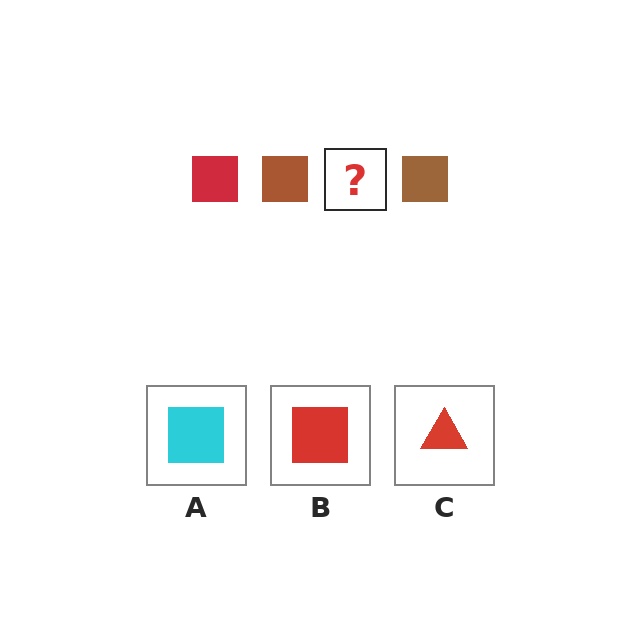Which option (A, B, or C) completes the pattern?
B.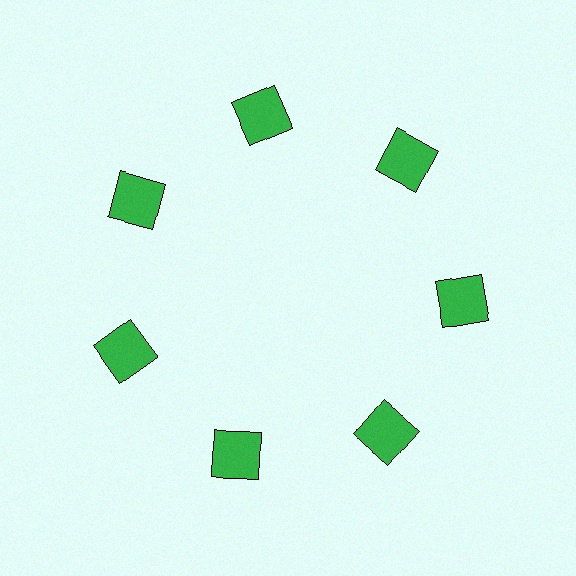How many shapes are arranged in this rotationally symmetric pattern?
There are 7 shapes, arranged in 7 groups of 1.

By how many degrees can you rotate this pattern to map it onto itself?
The pattern maps onto itself every 51 degrees of rotation.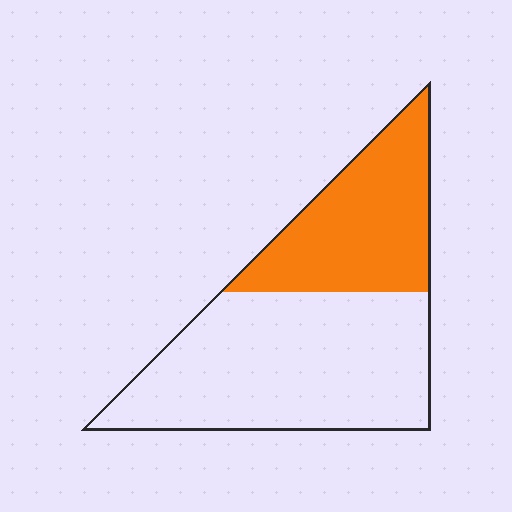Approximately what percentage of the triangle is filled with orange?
Approximately 35%.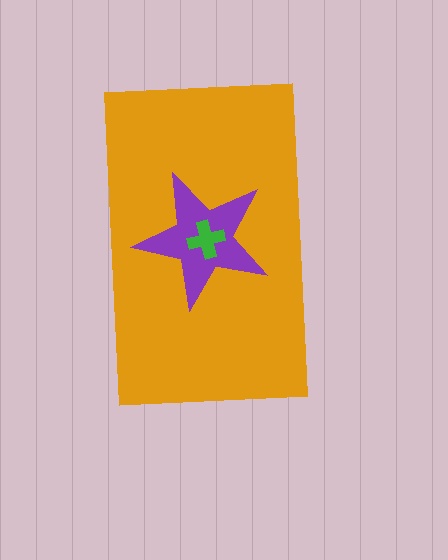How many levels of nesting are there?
3.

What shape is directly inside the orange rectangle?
The purple star.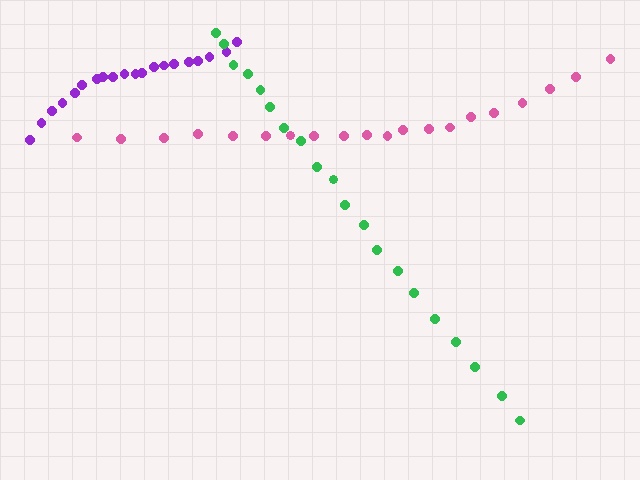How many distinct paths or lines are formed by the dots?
There are 3 distinct paths.